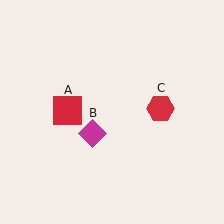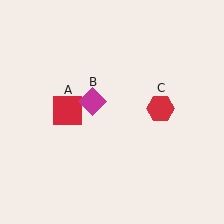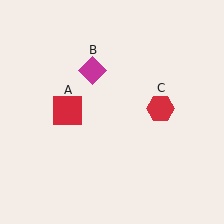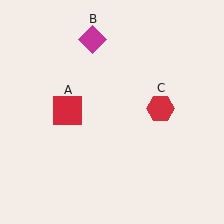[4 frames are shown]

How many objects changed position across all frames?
1 object changed position: magenta diamond (object B).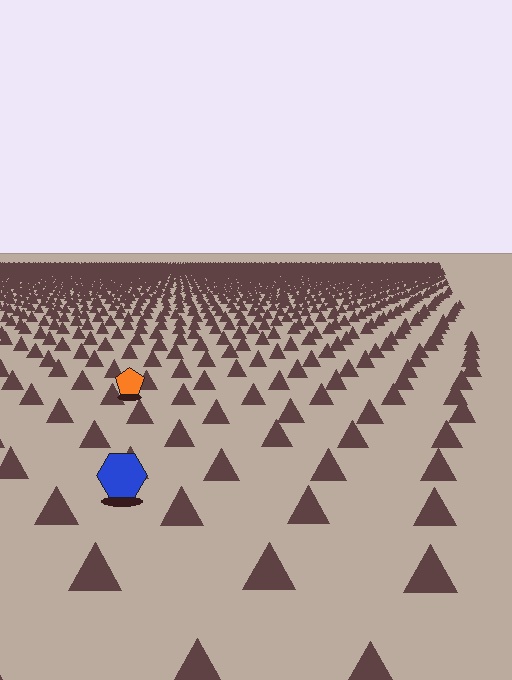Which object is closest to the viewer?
The blue hexagon is closest. The texture marks near it are larger and more spread out.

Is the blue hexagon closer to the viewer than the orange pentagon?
Yes. The blue hexagon is closer — you can tell from the texture gradient: the ground texture is coarser near it.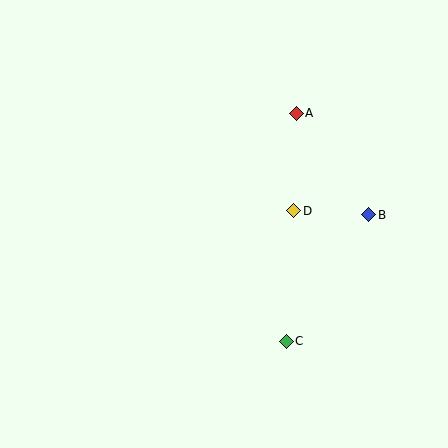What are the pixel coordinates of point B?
Point B is at (369, 215).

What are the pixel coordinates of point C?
Point C is at (286, 341).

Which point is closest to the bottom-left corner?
Point C is closest to the bottom-left corner.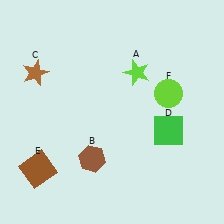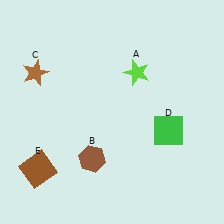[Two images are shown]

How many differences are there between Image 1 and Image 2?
There is 1 difference between the two images.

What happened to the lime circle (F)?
The lime circle (F) was removed in Image 2. It was in the top-right area of Image 1.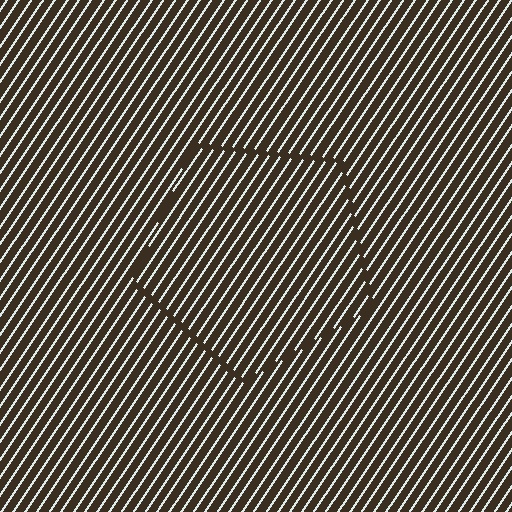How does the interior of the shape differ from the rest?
The interior of the shape contains the same grating, shifted by half a period — the contour is defined by the phase discontinuity where line-ends from the inner and outer gratings abut.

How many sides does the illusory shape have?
5 sides — the line-ends trace a pentagon.